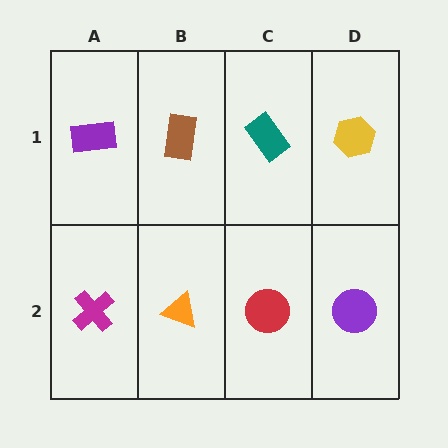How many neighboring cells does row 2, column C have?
3.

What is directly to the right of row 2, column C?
A purple circle.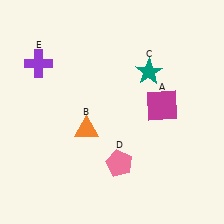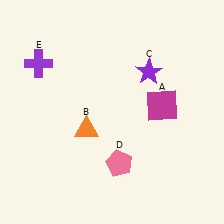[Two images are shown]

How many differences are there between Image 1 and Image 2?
There is 1 difference between the two images.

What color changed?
The star (C) changed from teal in Image 1 to purple in Image 2.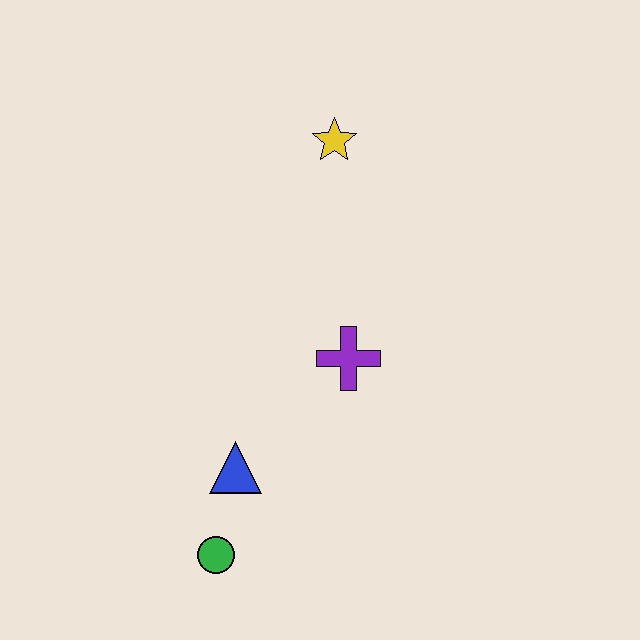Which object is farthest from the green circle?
The yellow star is farthest from the green circle.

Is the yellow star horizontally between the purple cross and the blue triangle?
Yes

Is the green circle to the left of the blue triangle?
Yes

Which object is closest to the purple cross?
The blue triangle is closest to the purple cross.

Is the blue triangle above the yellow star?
No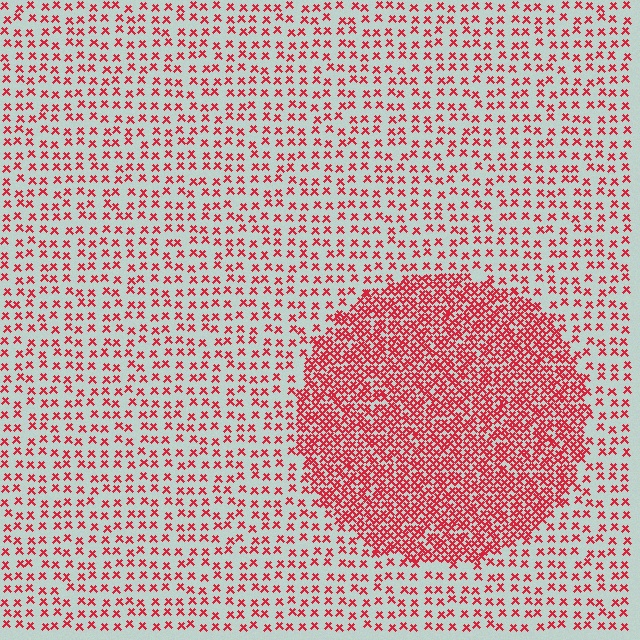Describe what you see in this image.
The image contains small red elements arranged at two different densities. A circle-shaped region is visible where the elements are more densely packed than the surrounding area.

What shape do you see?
I see a circle.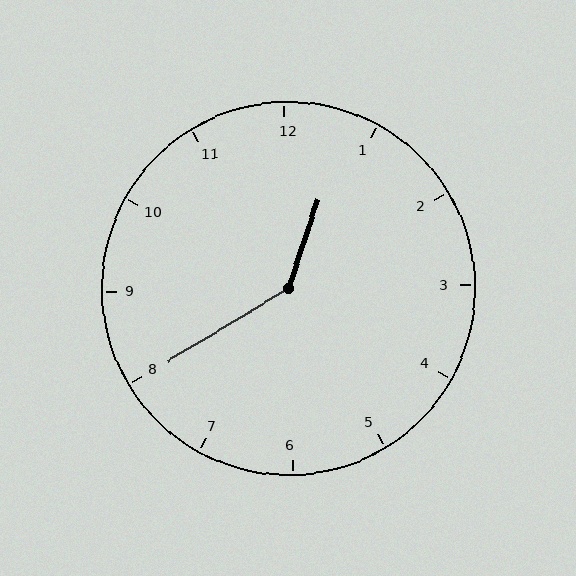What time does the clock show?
12:40.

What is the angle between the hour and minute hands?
Approximately 140 degrees.